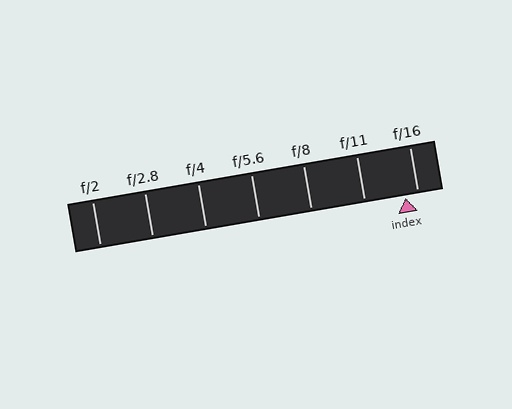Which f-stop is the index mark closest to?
The index mark is closest to f/16.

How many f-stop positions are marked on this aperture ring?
There are 7 f-stop positions marked.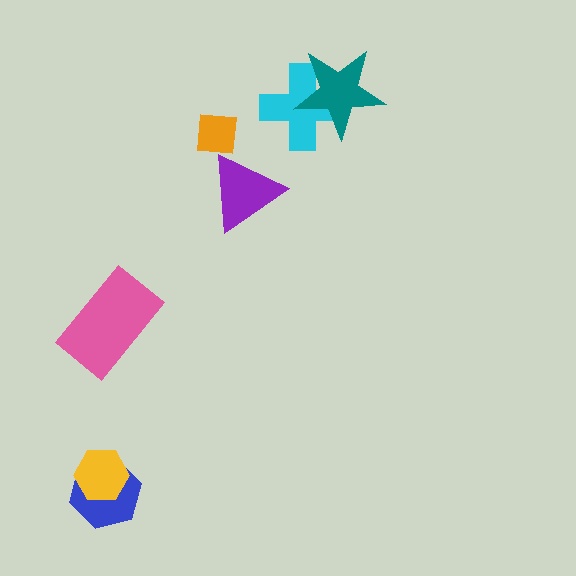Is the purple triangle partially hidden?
Yes, it is partially covered by another shape.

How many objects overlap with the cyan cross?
1 object overlaps with the cyan cross.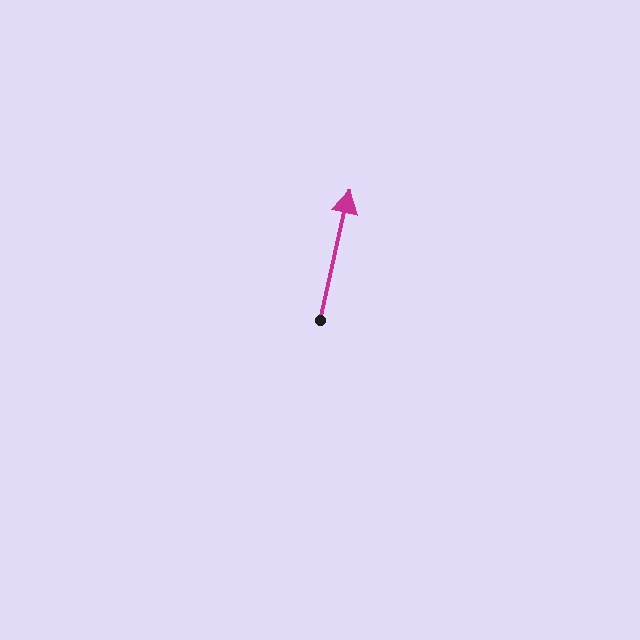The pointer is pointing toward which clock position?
Roughly 12 o'clock.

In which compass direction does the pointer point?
North.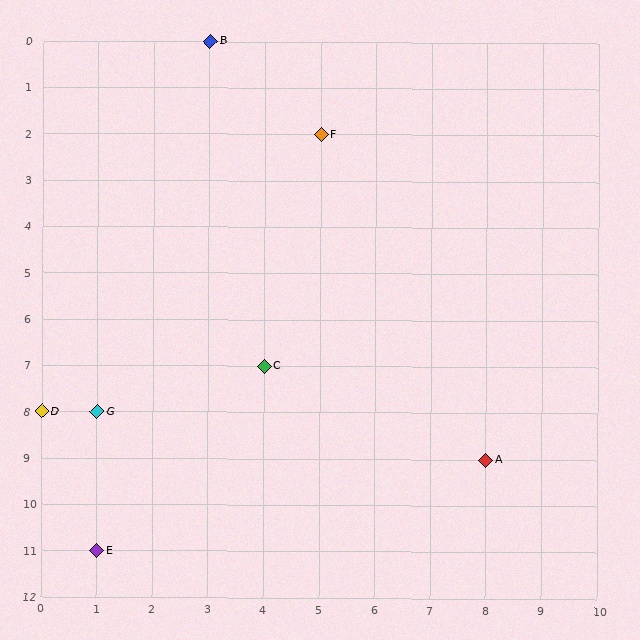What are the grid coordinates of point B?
Point B is at grid coordinates (3, 0).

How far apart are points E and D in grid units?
Points E and D are 1 column and 3 rows apart (about 3.2 grid units diagonally).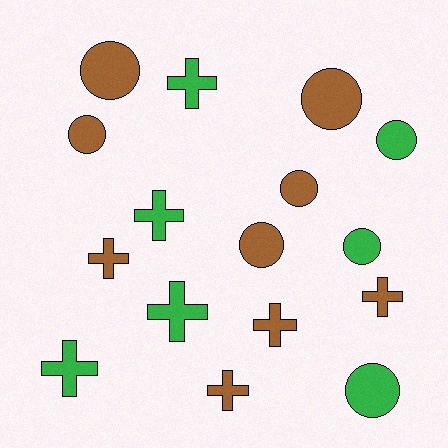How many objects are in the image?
There are 16 objects.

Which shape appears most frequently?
Circle, with 8 objects.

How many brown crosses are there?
There are 4 brown crosses.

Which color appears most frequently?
Brown, with 9 objects.